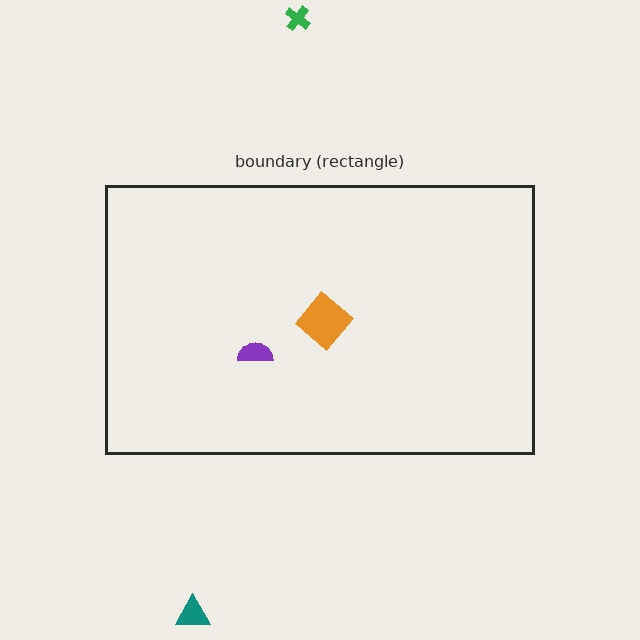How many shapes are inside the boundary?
2 inside, 2 outside.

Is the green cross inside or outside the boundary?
Outside.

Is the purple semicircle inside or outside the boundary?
Inside.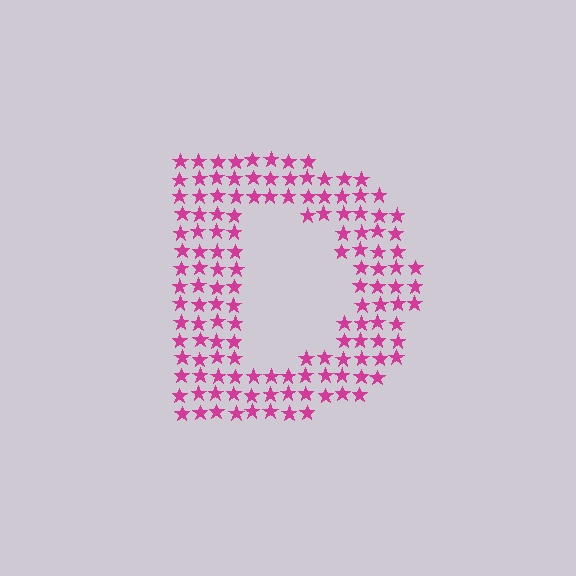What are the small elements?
The small elements are stars.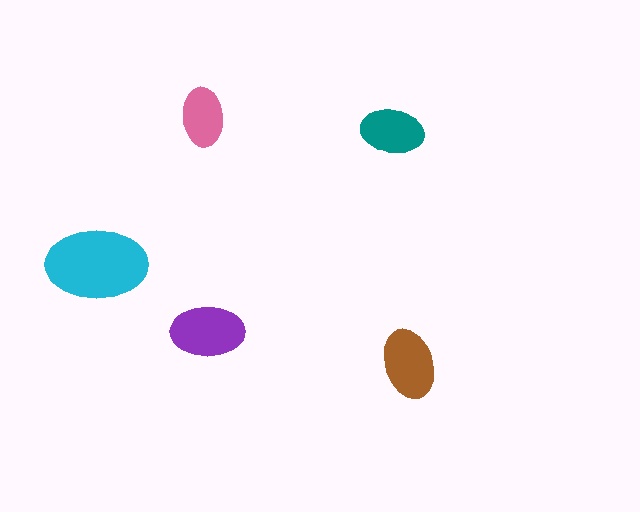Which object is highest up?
The pink ellipse is topmost.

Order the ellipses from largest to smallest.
the cyan one, the purple one, the brown one, the teal one, the pink one.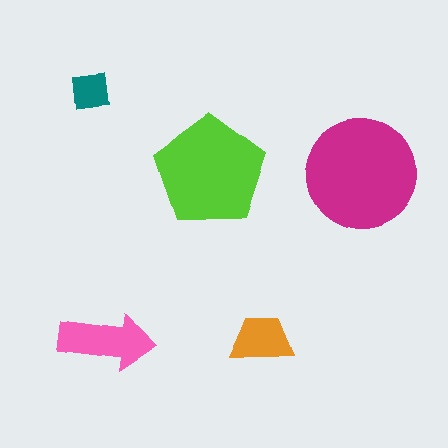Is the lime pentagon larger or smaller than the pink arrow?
Larger.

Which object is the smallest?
The teal square.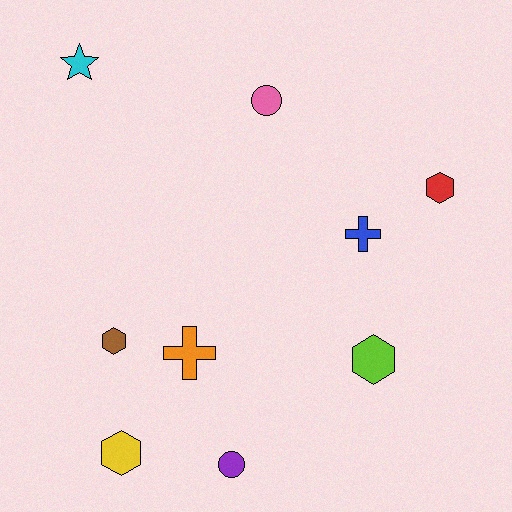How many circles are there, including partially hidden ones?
There are 2 circles.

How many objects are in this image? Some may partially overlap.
There are 9 objects.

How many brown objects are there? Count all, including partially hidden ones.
There is 1 brown object.